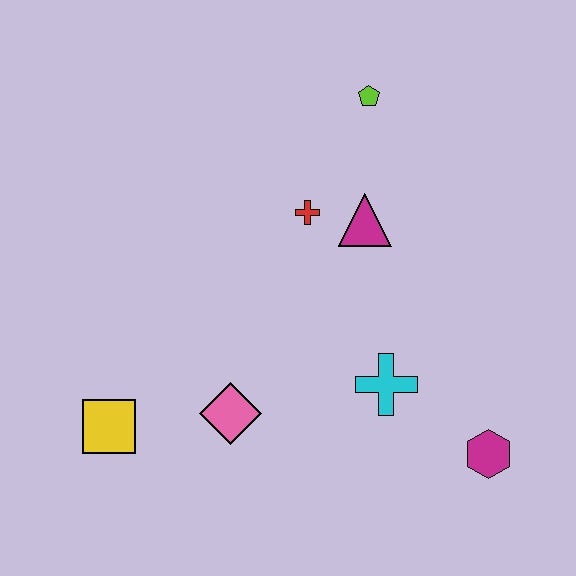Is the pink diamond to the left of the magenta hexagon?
Yes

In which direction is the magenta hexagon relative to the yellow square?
The magenta hexagon is to the right of the yellow square.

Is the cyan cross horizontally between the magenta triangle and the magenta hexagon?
Yes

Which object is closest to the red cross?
The magenta triangle is closest to the red cross.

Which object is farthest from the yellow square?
The lime pentagon is farthest from the yellow square.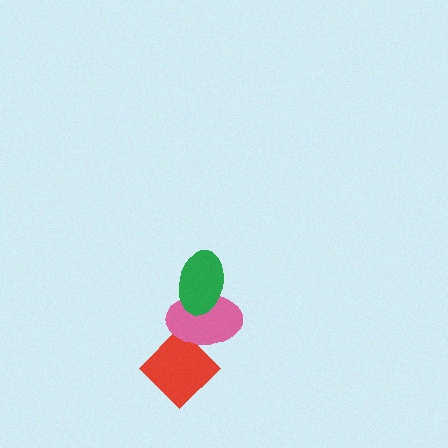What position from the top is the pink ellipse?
The pink ellipse is 2nd from the top.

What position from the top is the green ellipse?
The green ellipse is 1st from the top.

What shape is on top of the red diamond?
The pink ellipse is on top of the red diamond.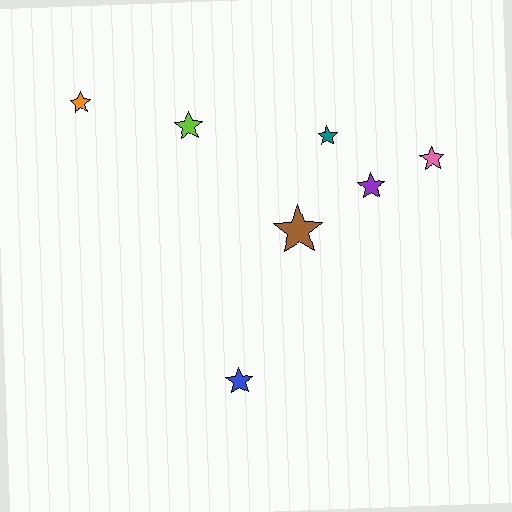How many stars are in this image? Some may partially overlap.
There are 7 stars.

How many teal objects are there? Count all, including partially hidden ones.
There is 1 teal object.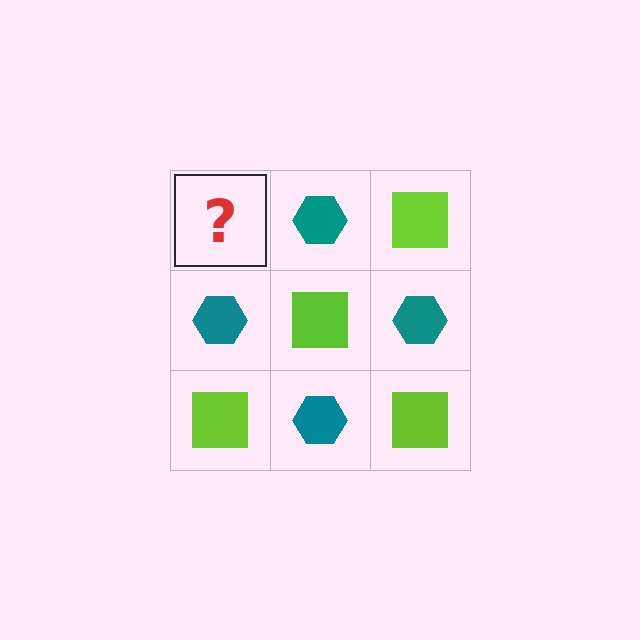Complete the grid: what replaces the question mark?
The question mark should be replaced with a lime square.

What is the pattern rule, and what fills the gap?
The rule is that it alternates lime square and teal hexagon in a checkerboard pattern. The gap should be filled with a lime square.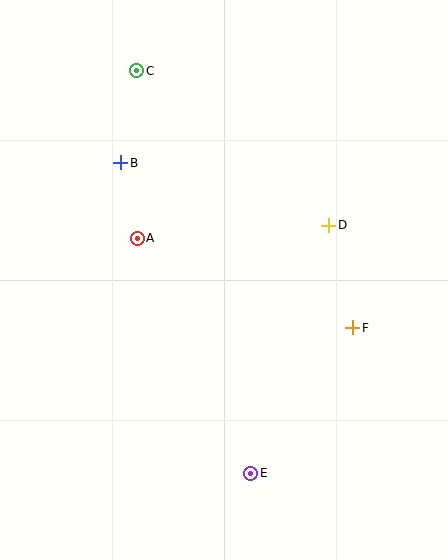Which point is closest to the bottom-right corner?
Point E is closest to the bottom-right corner.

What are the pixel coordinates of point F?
Point F is at (353, 328).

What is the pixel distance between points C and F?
The distance between C and F is 336 pixels.